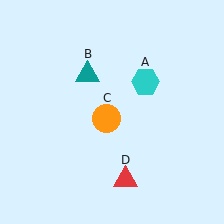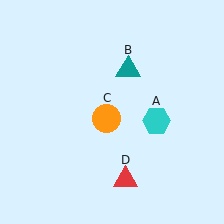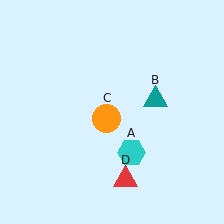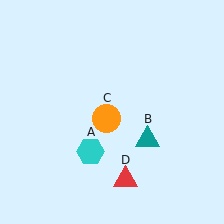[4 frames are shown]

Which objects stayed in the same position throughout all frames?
Orange circle (object C) and red triangle (object D) remained stationary.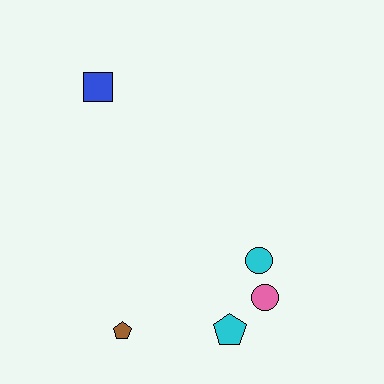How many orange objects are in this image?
There are no orange objects.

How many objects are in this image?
There are 5 objects.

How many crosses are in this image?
There are no crosses.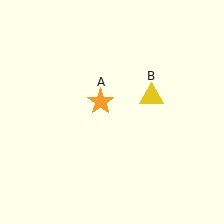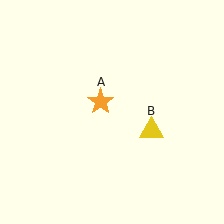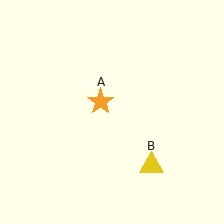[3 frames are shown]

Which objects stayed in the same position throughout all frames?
Orange star (object A) remained stationary.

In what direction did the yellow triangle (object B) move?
The yellow triangle (object B) moved down.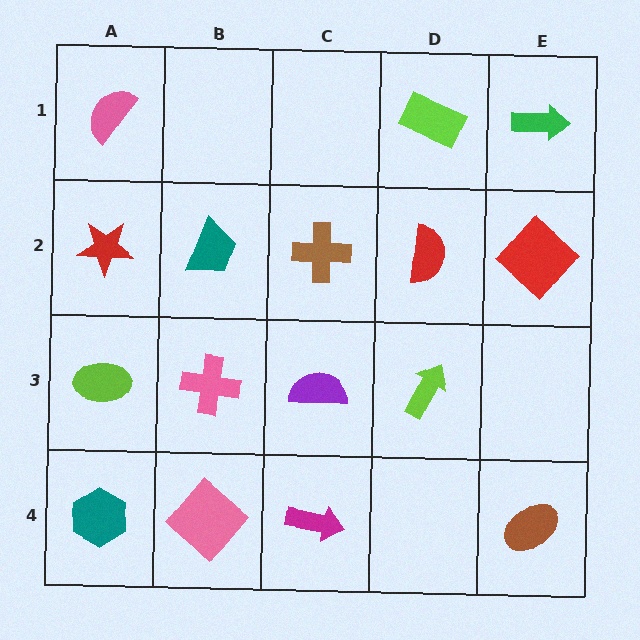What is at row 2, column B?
A teal trapezoid.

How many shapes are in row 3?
4 shapes.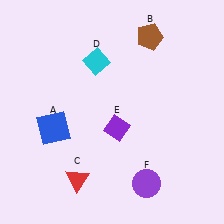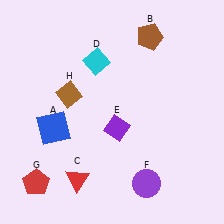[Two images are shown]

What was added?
A red pentagon (G), a brown diamond (H) were added in Image 2.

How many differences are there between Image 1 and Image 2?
There are 2 differences between the two images.